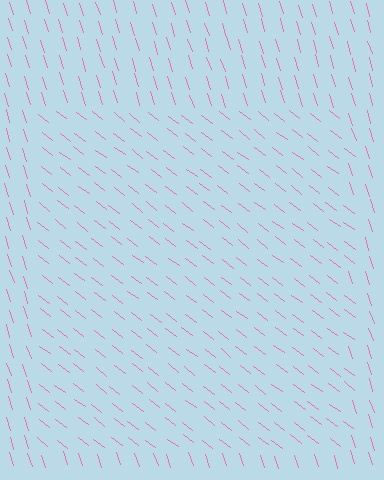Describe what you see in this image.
The image is filled with small pink line segments. A rectangle region in the image has lines oriented differently from the surrounding lines, creating a visible texture boundary.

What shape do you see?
I see a rectangle.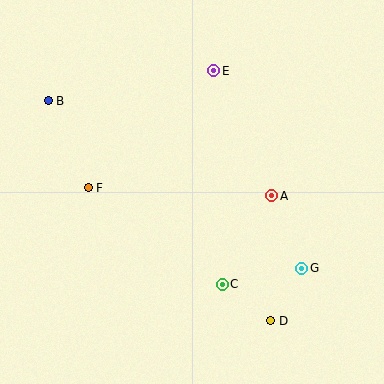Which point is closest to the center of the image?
Point A at (272, 196) is closest to the center.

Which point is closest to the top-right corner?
Point E is closest to the top-right corner.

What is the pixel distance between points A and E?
The distance between A and E is 138 pixels.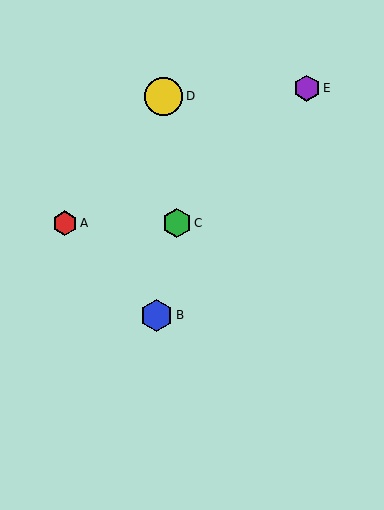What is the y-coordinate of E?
Object E is at y≈88.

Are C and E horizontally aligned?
No, C is at y≈223 and E is at y≈88.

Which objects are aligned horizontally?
Objects A, C are aligned horizontally.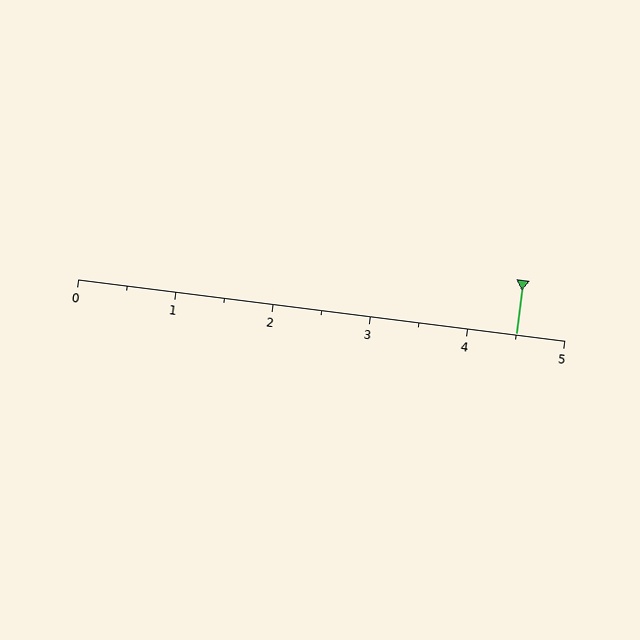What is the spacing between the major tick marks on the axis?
The major ticks are spaced 1 apart.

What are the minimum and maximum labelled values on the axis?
The axis runs from 0 to 5.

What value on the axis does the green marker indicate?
The marker indicates approximately 4.5.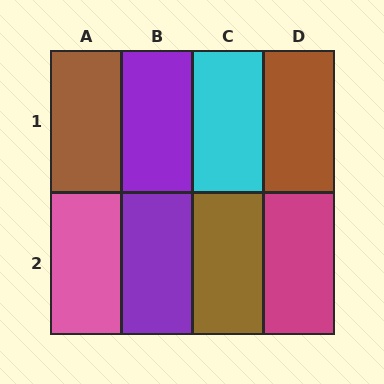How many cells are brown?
3 cells are brown.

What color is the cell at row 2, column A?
Pink.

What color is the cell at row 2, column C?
Brown.